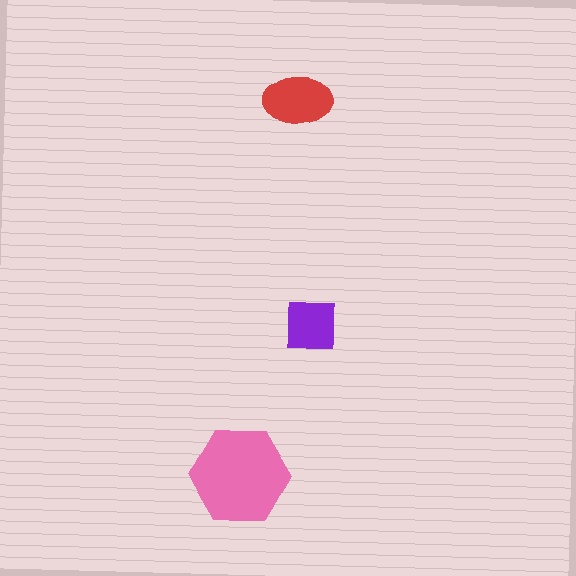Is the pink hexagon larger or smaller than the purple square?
Larger.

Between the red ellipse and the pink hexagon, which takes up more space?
The pink hexagon.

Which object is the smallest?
The purple square.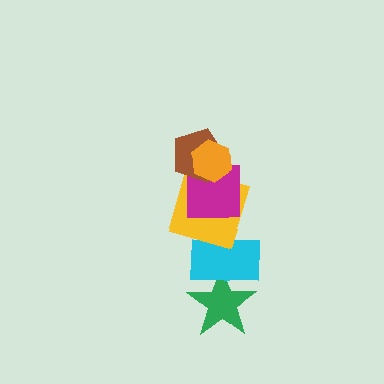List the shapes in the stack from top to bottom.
From top to bottom: the orange hexagon, the brown pentagon, the magenta square, the yellow square, the cyan rectangle, the green star.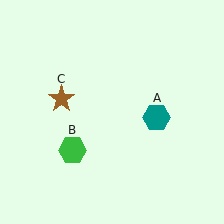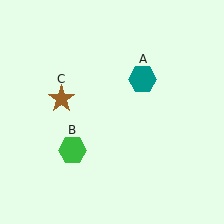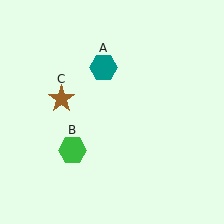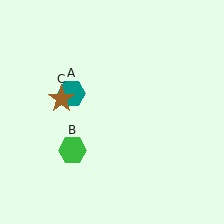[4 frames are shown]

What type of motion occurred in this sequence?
The teal hexagon (object A) rotated counterclockwise around the center of the scene.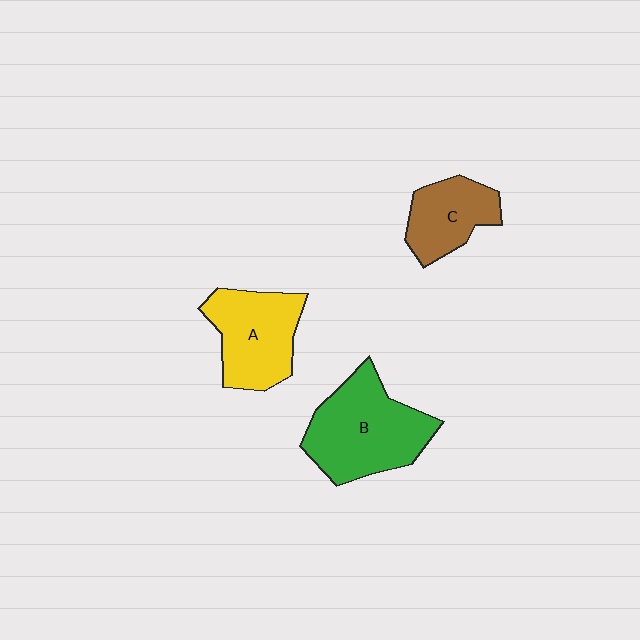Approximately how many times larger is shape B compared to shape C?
Approximately 1.7 times.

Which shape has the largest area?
Shape B (green).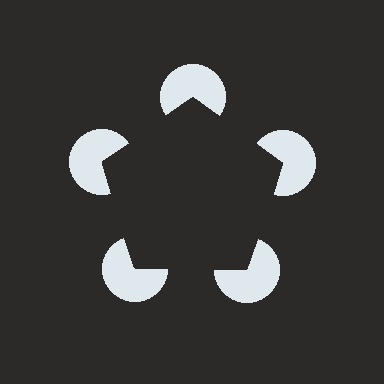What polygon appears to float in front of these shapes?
An illusory pentagon — its edges are inferred from the aligned wedge cuts in the pac-man discs, not physically drawn.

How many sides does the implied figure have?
5 sides.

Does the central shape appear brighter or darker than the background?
It typically appears slightly darker than the background, even though no actual brightness change is drawn.